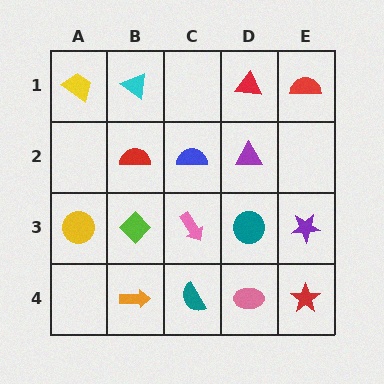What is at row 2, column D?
A purple triangle.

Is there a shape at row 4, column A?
No, that cell is empty.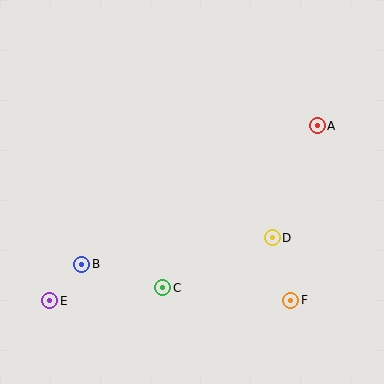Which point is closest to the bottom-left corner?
Point E is closest to the bottom-left corner.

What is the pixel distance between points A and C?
The distance between A and C is 224 pixels.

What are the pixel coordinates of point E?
Point E is at (50, 301).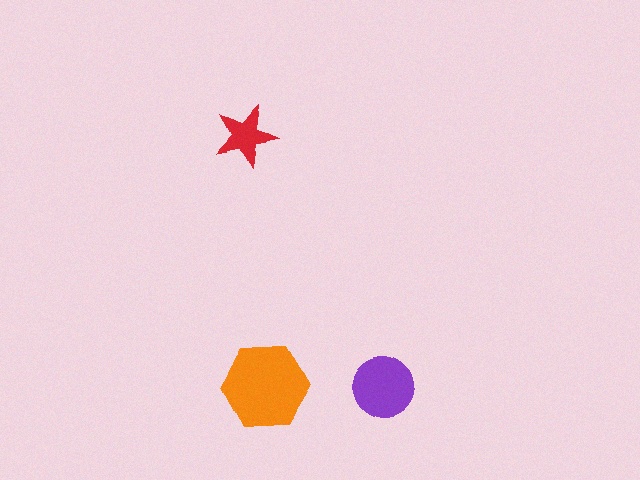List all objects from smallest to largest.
The red star, the purple circle, the orange hexagon.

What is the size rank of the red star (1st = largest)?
3rd.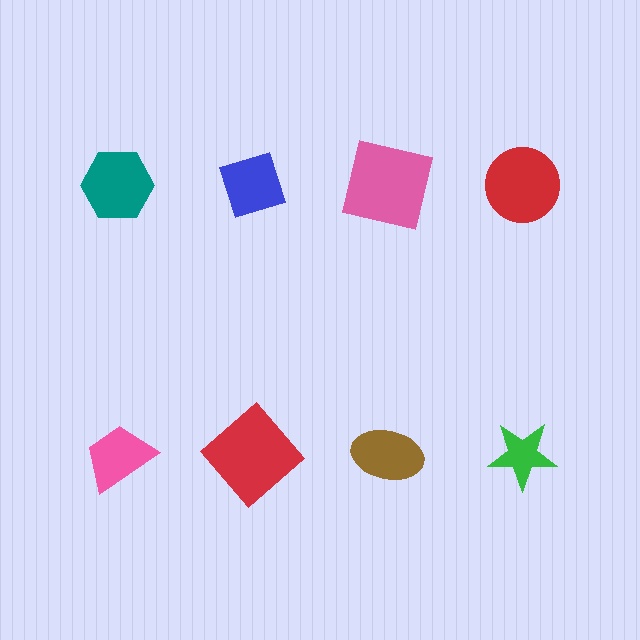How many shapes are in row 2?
4 shapes.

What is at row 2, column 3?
A brown ellipse.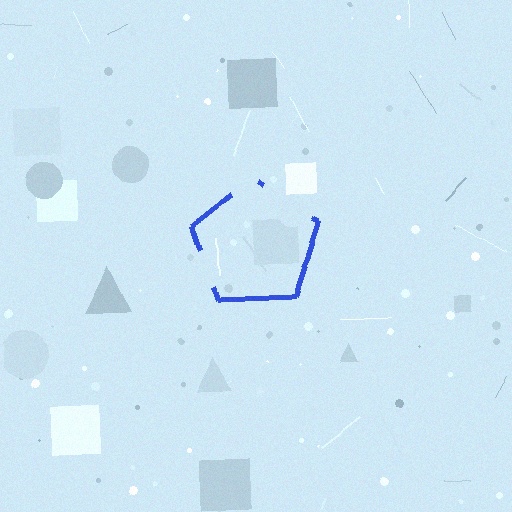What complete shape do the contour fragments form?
The contour fragments form a pentagon.